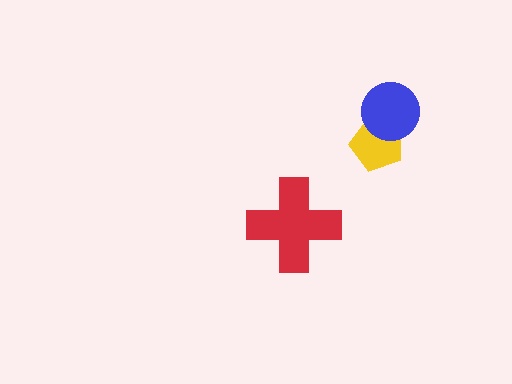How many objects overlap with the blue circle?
1 object overlaps with the blue circle.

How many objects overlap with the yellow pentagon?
1 object overlaps with the yellow pentagon.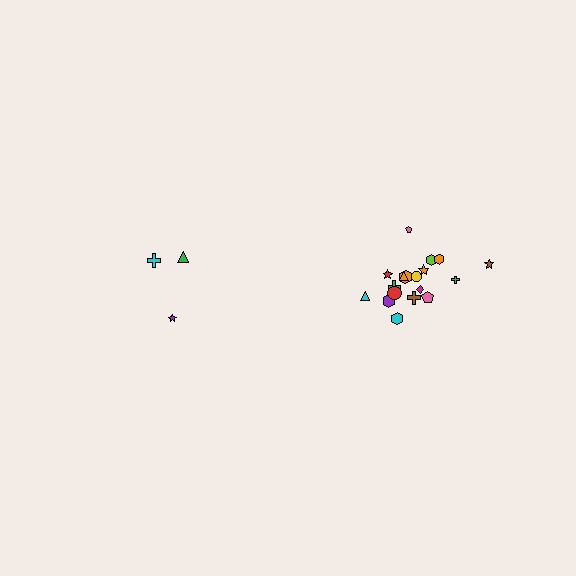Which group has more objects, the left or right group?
The right group.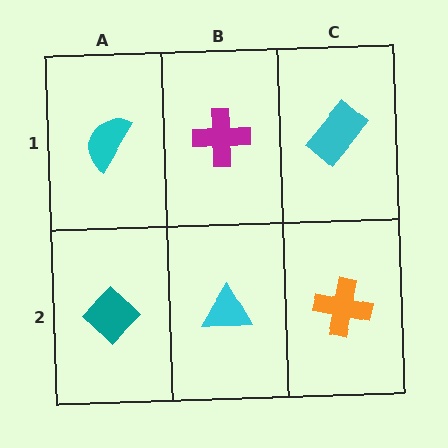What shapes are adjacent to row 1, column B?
A cyan triangle (row 2, column B), a cyan semicircle (row 1, column A), a cyan rectangle (row 1, column C).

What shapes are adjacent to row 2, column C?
A cyan rectangle (row 1, column C), a cyan triangle (row 2, column B).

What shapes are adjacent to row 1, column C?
An orange cross (row 2, column C), a magenta cross (row 1, column B).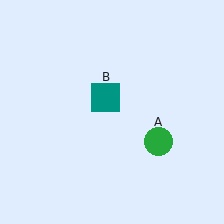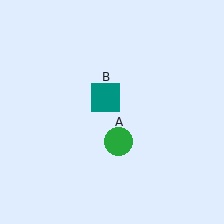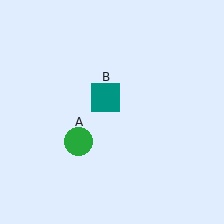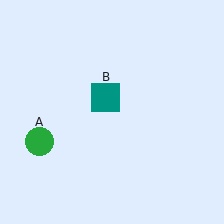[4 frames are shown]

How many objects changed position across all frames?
1 object changed position: green circle (object A).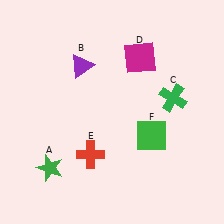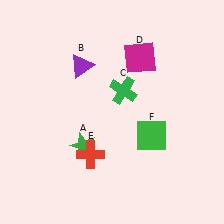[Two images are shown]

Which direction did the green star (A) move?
The green star (A) moved right.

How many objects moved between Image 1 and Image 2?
2 objects moved between the two images.